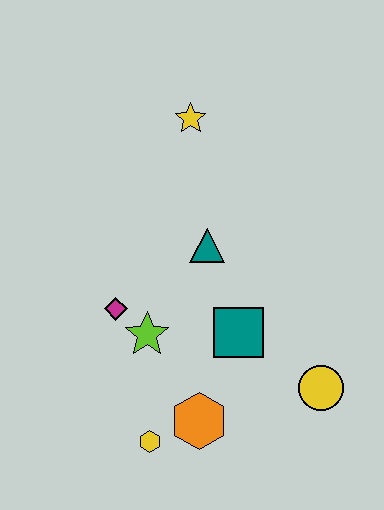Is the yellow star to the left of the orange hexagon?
Yes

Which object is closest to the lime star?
The magenta diamond is closest to the lime star.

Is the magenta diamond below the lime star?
No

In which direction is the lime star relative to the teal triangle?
The lime star is below the teal triangle.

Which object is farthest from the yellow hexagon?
The yellow star is farthest from the yellow hexagon.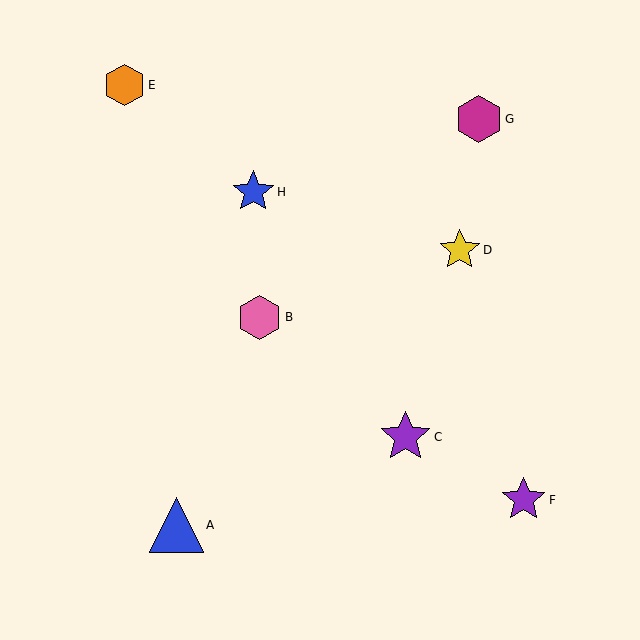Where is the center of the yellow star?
The center of the yellow star is at (460, 250).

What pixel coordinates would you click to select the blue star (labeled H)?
Click at (253, 192) to select the blue star H.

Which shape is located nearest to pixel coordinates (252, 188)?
The blue star (labeled H) at (253, 192) is nearest to that location.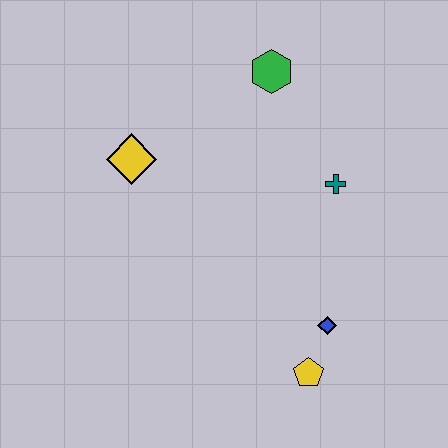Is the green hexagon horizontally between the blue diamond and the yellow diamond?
Yes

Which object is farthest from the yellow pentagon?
The green hexagon is farthest from the yellow pentagon.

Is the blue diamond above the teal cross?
No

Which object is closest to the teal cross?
The green hexagon is closest to the teal cross.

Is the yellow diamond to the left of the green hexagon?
Yes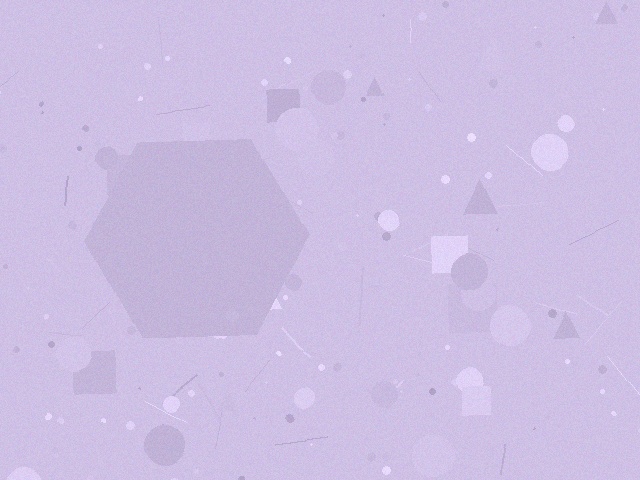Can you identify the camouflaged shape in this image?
The camouflaged shape is a hexagon.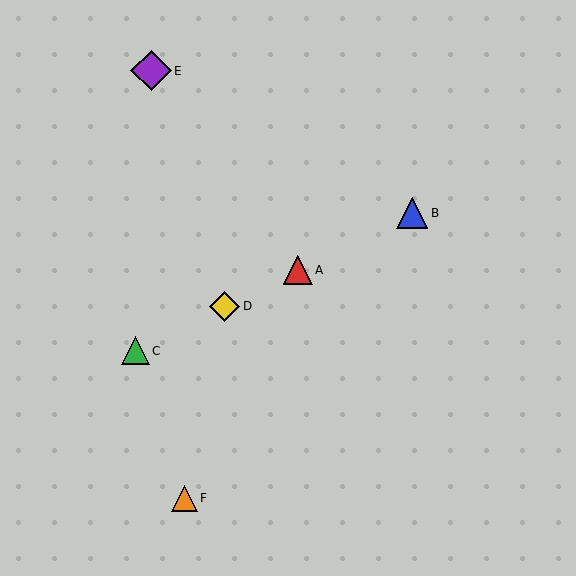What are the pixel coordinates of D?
Object D is at (225, 306).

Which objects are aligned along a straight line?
Objects A, B, C, D are aligned along a straight line.